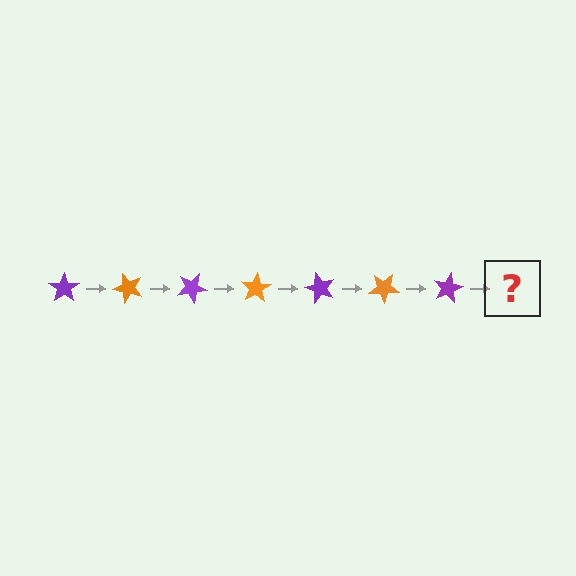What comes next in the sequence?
The next element should be an orange star, rotated 350 degrees from the start.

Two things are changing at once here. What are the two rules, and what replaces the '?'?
The two rules are that it rotates 50 degrees each step and the color cycles through purple and orange. The '?' should be an orange star, rotated 350 degrees from the start.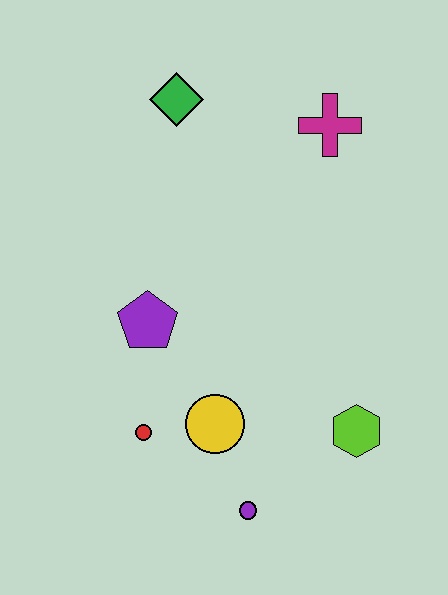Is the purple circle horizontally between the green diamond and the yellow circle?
No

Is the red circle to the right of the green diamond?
No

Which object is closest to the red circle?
The yellow circle is closest to the red circle.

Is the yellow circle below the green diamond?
Yes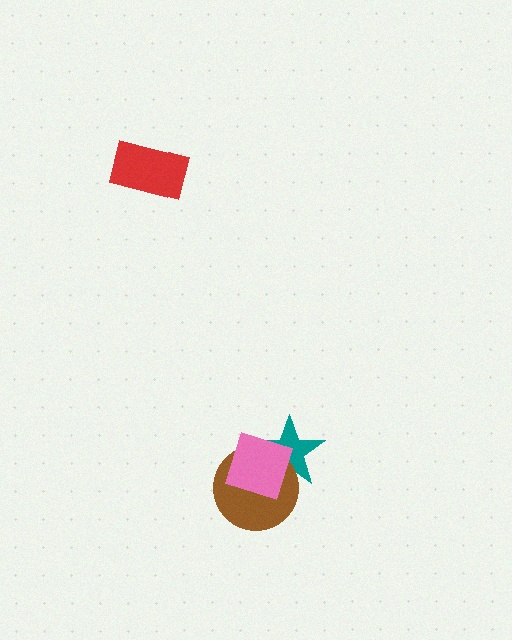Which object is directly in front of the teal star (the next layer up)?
The brown circle is directly in front of the teal star.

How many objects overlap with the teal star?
2 objects overlap with the teal star.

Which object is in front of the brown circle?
The pink diamond is in front of the brown circle.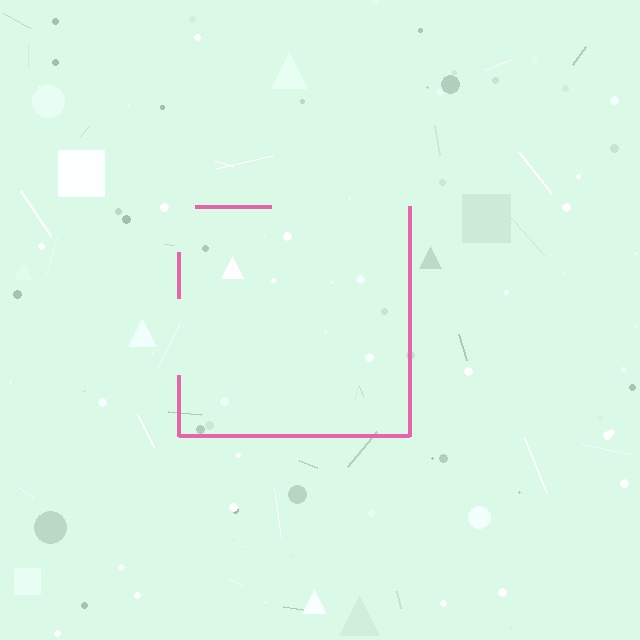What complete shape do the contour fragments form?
The contour fragments form a square.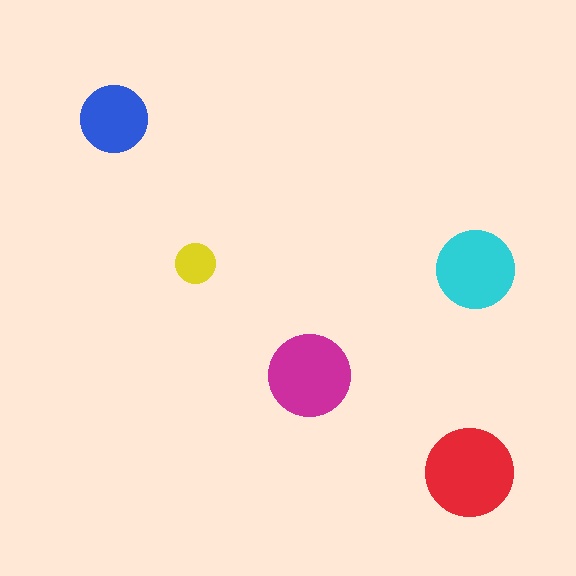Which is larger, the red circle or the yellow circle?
The red one.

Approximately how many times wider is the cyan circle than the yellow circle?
About 2 times wider.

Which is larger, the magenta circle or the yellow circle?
The magenta one.